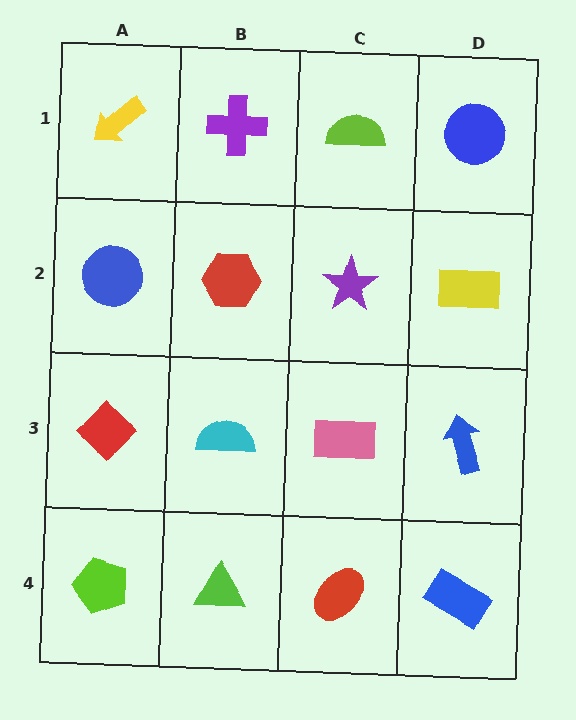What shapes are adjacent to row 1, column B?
A red hexagon (row 2, column B), a yellow arrow (row 1, column A), a lime semicircle (row 1, column C).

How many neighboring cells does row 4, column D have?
2.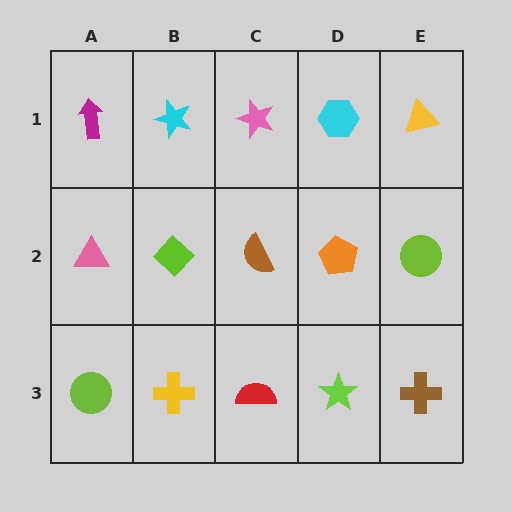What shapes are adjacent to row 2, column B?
A cyan star (row 1, column B), a yellow cross (row 3, column B), a pink triangle (row 2, column A), a brown semicircle (row 2, column C).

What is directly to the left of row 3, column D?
A red semicircle.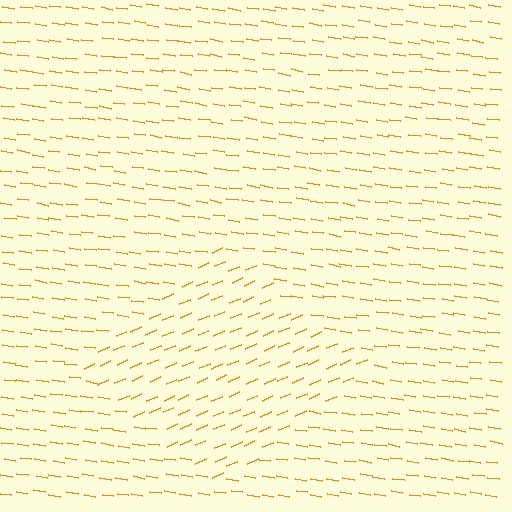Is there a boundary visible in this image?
Yes, there is a texture boundary formed by a change in line orientation.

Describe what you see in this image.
The image is filled with small orange line segments. A diamond region in the image has lines oriented differently from the surrounding lines, creating a visible texture boundary.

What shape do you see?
I see a diamond.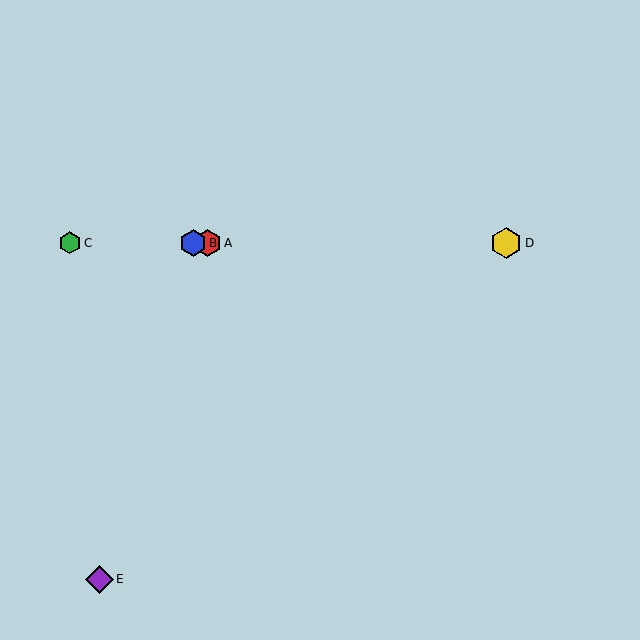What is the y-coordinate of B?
Object B is at y≈243.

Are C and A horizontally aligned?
Yes, both are at y≈243.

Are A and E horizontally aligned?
No, A is at y≈243 and E is at y≈579.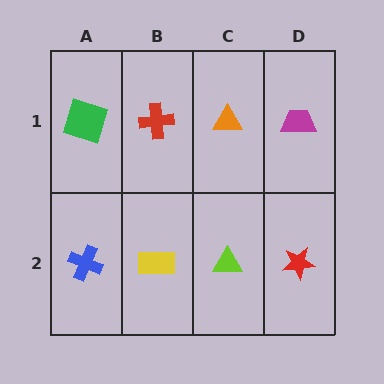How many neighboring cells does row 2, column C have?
3.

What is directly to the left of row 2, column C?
A yellow rectangle.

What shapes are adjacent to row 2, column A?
A green square (row 1, column A), a yellow rectangle (row 2, column B).